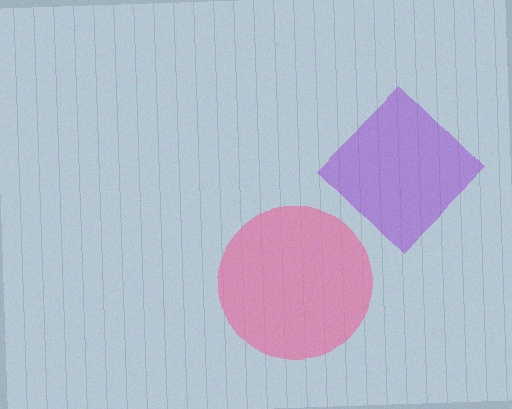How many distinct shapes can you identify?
There are 2 distinct shapes: a purple diamond, a pink circle.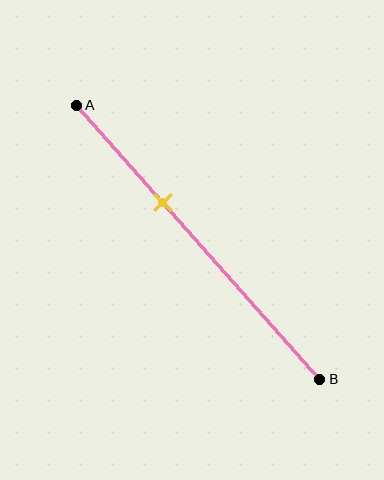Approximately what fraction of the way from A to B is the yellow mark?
The yellow mark is approximately 35% of the way from A to B.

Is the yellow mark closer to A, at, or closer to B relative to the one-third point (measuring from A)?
The yellow mark is approximately at the one-third point of segment AB.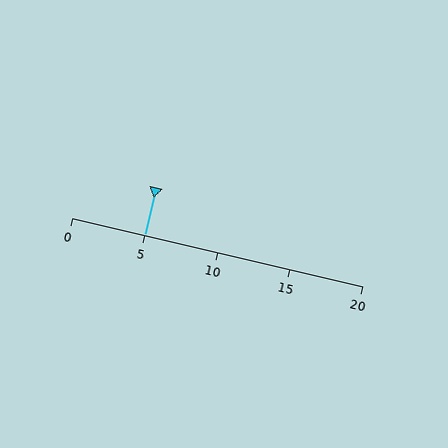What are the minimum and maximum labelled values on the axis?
The axis runs from 0 to 20.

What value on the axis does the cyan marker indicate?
The marker indicates approximately 5.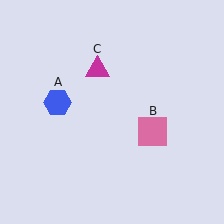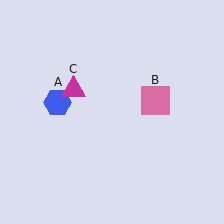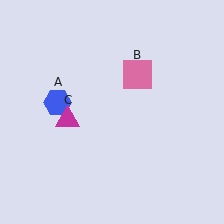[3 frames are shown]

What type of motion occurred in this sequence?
The pink square (object B), magenta triangle (object C) rotated counterclockwise around the center of the scene.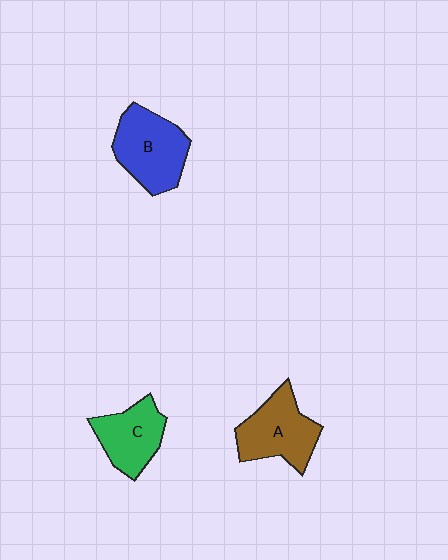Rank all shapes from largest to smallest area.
From largest to smallest: B (blue), A (brown), C (green).